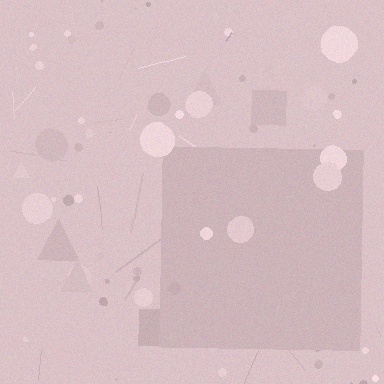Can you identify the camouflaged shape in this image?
The camouflaged shape is a square.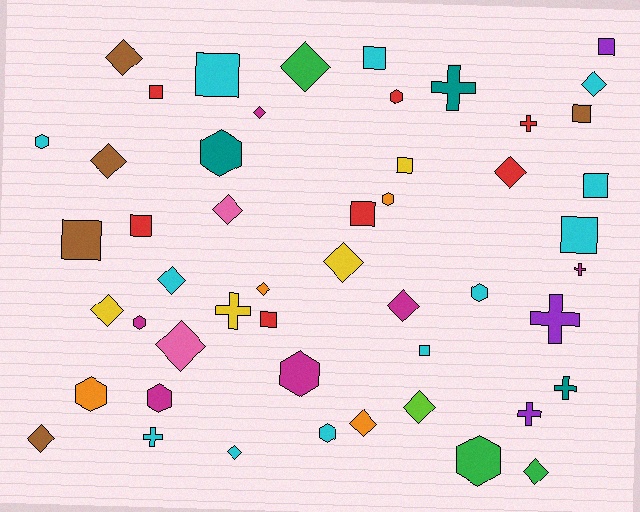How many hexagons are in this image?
There are 11 hexagons.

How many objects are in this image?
There are 50 objects.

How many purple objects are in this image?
There are 3 purple objects.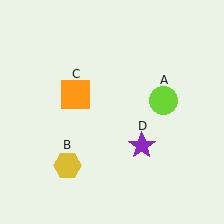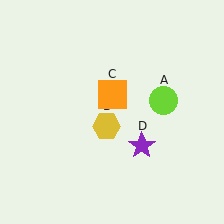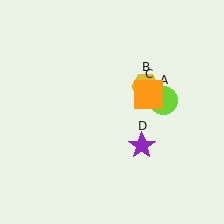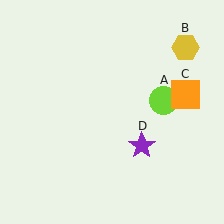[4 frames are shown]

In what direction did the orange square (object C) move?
The orange square (object C) moved right.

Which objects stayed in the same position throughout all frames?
Lime circle (object A) and purple star (object D) remained stationary.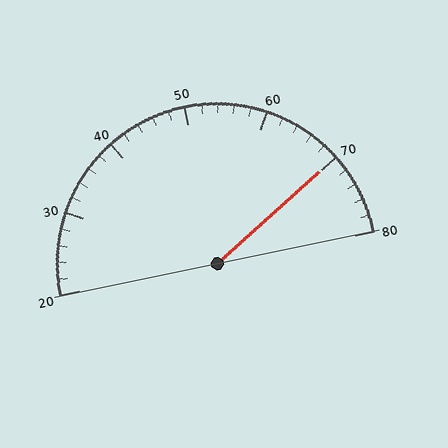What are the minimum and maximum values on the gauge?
The gauge ranges from 20 to 80.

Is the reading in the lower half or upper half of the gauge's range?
The reading is in the upper half of the range (20 to 80).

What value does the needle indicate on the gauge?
The needle indicates approximately 70.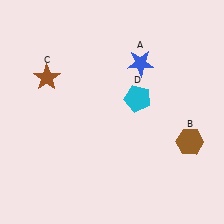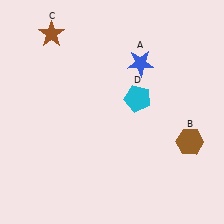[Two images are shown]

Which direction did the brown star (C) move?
The brown star (C) moved up.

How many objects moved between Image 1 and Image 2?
1 object moved between the two images.